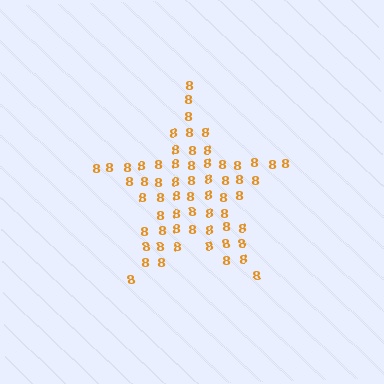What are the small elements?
The small elements are digit 8's.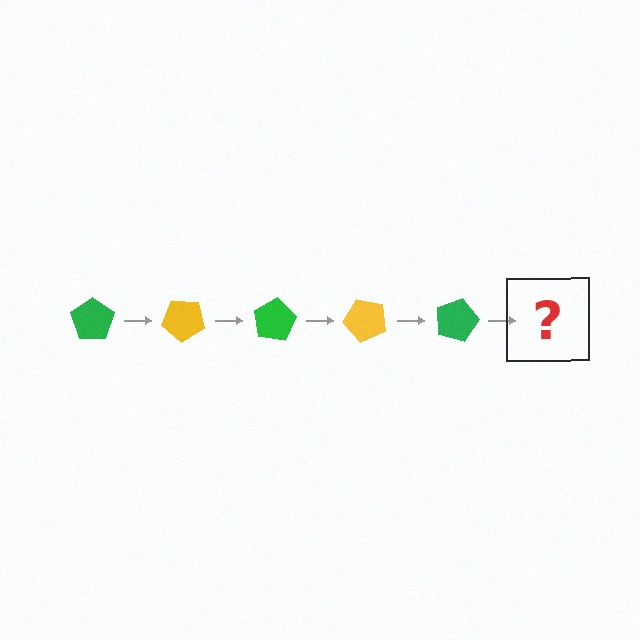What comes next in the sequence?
The next element should be a yellow pentagon, rotated 200 degrees from the start.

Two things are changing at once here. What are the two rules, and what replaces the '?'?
The two rules are that it rotates 40 degrees each step and the color cycles through green and yellow. The '?' should be a yellow pentagon, rotated 200 degrees from the start.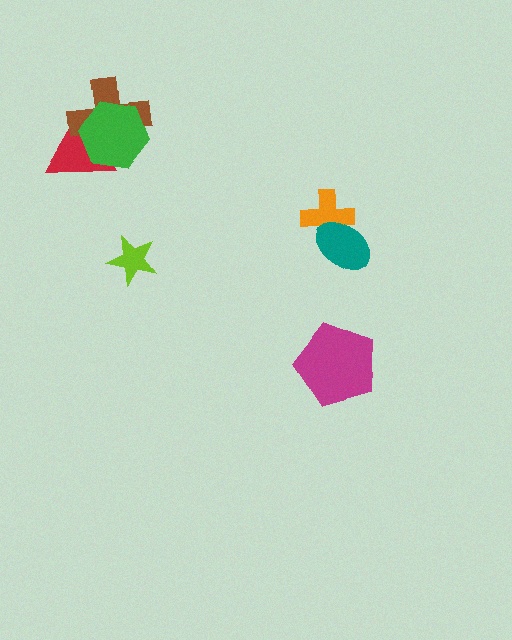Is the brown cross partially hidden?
Yes, it is partially covered by another shape.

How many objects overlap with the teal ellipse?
1 object overlaps with the teal ellipse.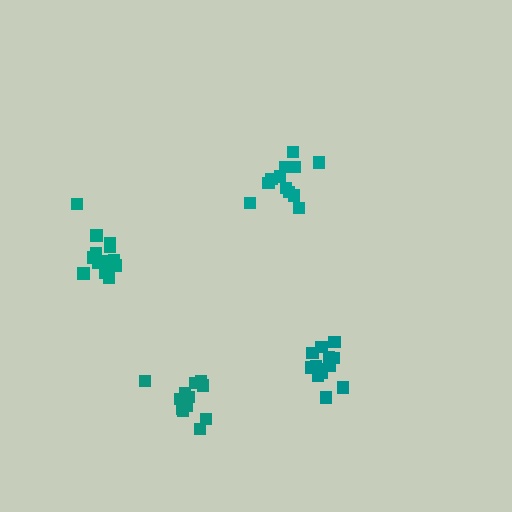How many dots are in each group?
Group 1: 12 dots, Group 2: 12 dots, Group 3: 14 dots, Group 4: 14 dots (52 total).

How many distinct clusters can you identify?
There are 4 distinct clusters.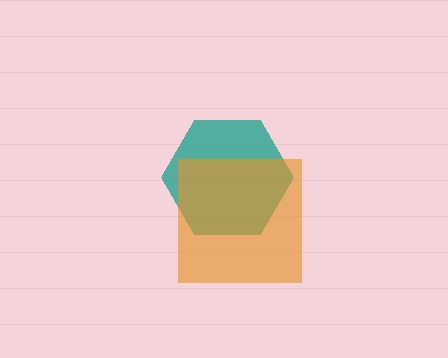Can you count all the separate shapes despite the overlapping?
Yes, there are 2 separate shapes.